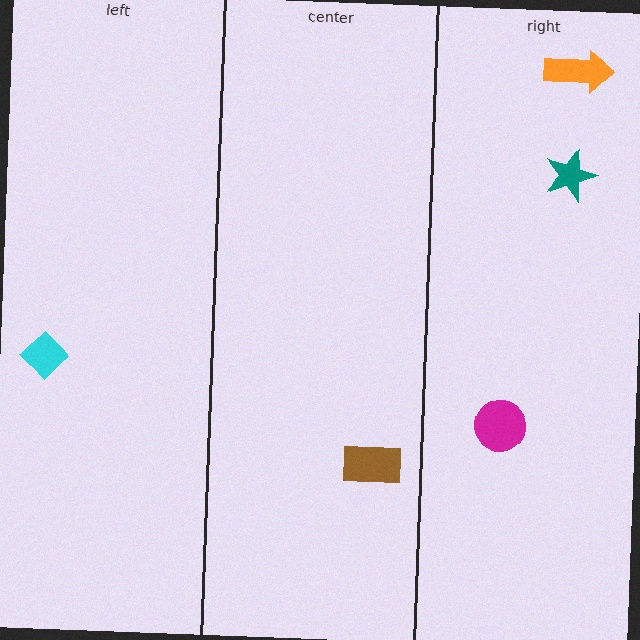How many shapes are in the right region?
3.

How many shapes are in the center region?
1.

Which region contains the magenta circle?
The right region.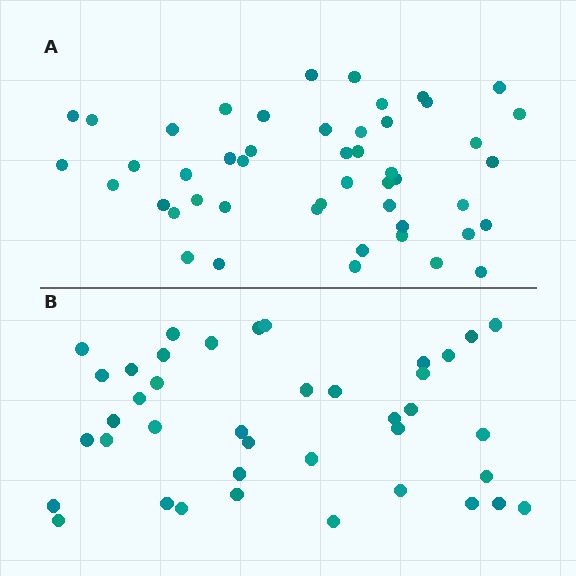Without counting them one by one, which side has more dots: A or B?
Region A (the top region) has more dots.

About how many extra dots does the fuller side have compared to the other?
Region A has roughly 8 or so more dots than region B.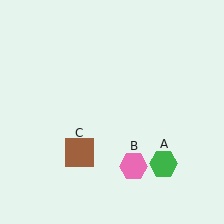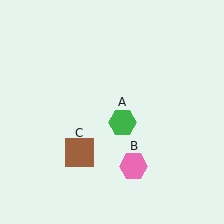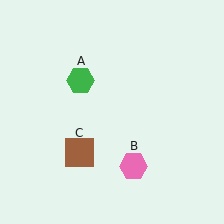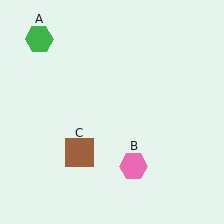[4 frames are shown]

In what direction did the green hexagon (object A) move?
The green hexagon (object A) moved up and to the left.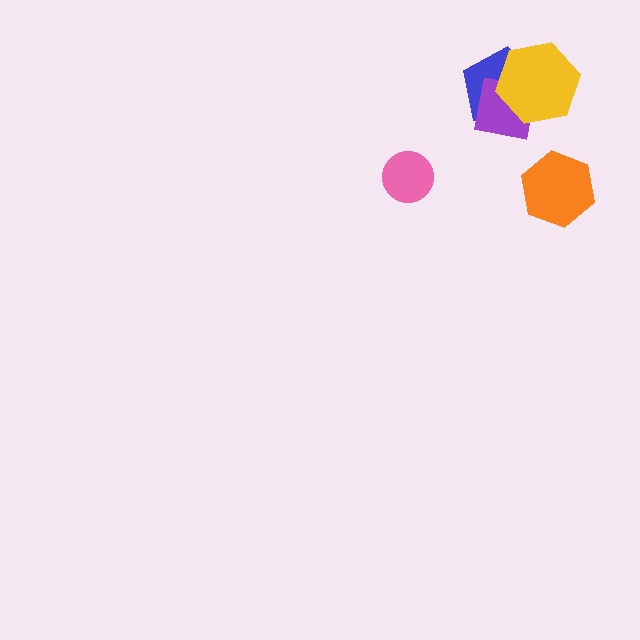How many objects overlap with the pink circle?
0 objects overlap with the pink circle.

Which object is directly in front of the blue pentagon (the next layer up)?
The purple square is directly in front of the blue pentagon.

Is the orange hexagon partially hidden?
No, no other shape covers it.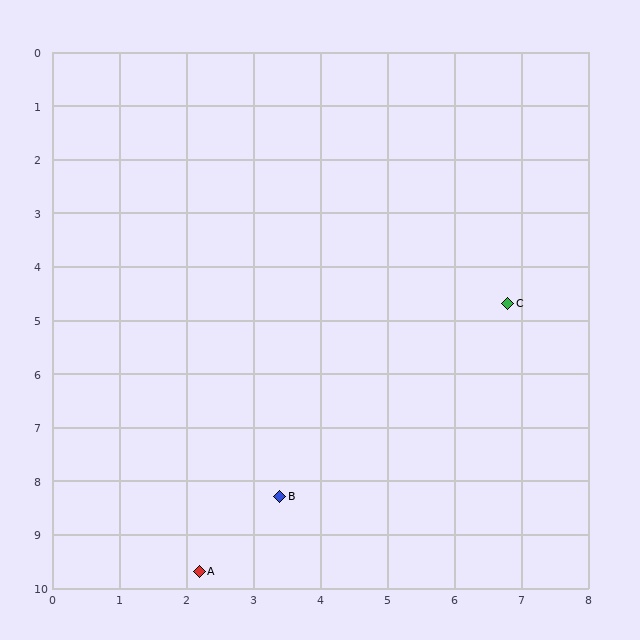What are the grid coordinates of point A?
Point A is at approximately (2.2, 9.7).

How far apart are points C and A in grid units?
Points C and A are about 6.8 grid units apart.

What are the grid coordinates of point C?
Point C is at approximately (6.8, 4.7).